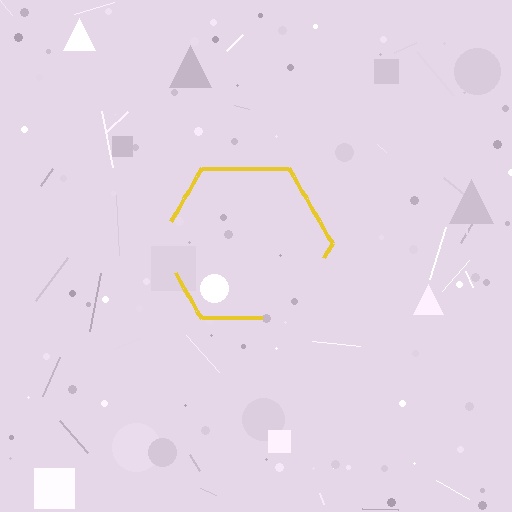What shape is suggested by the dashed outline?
The dashed outline suggests a hexagon.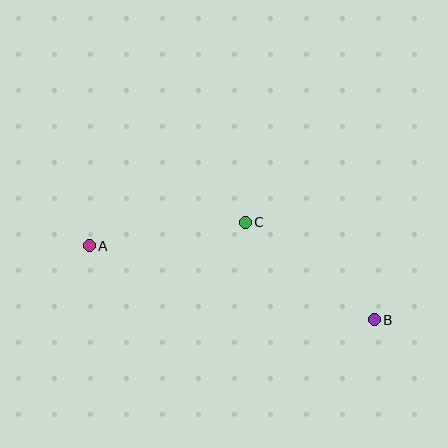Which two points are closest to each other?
Points A and C are closest to each other.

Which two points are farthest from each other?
Points A and B are farthest from each other.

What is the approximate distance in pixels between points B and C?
The distance between B and C is approximately 162 pixels.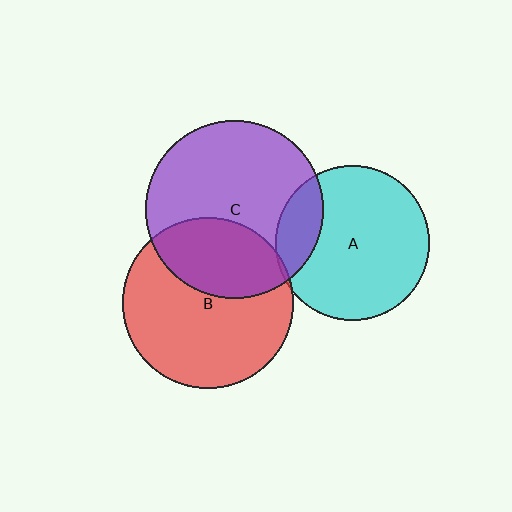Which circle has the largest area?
Circle C (purple).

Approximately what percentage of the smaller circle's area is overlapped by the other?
Approximately 35%.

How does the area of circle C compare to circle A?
Approximately 1.3 times.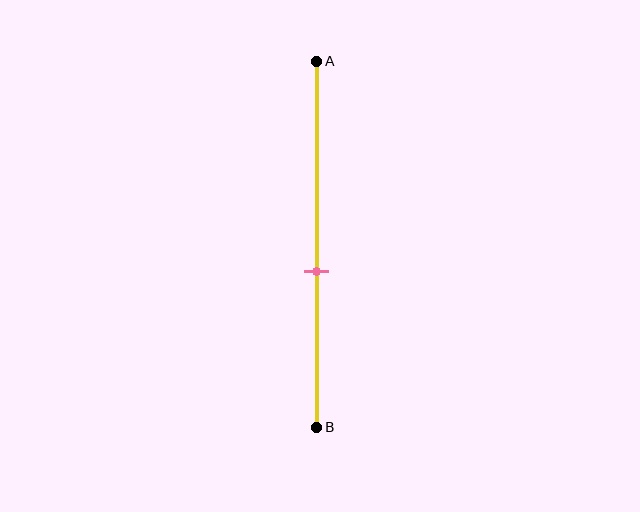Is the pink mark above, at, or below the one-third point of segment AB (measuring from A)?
The pink mark is below the one-third point of segment AB.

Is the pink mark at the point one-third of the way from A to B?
No, the mark is at about 55% from A, not at the 33% one-third point.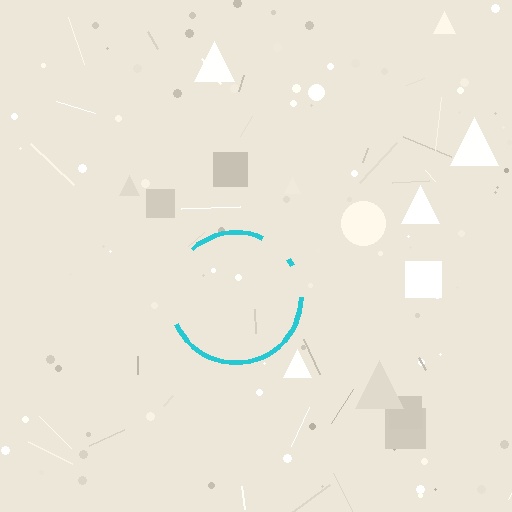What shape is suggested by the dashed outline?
The dashed outline suggests a circle.